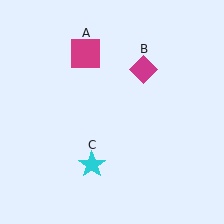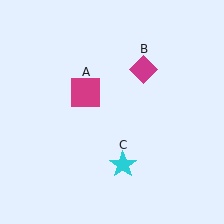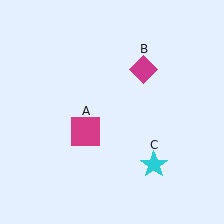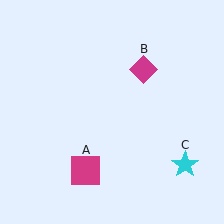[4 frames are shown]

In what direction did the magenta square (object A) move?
The magenta square (object A) moved down.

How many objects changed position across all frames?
2 objects changed position: magenta square (object A), cyan star (object C).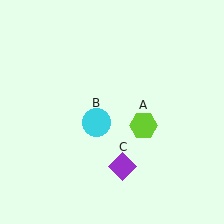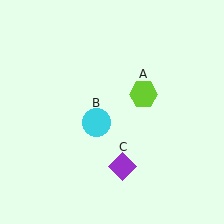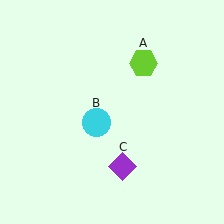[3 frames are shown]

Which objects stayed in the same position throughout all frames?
Cyan circle (object B) and purple diamond (object C) remained stationary.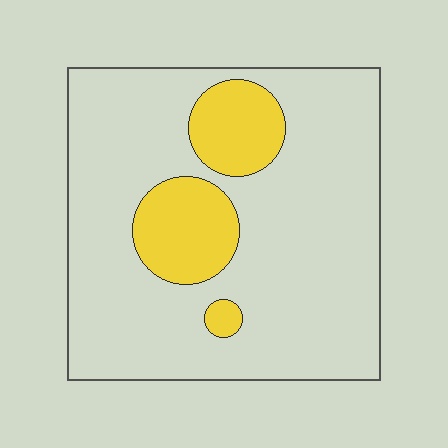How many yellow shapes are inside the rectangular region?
3.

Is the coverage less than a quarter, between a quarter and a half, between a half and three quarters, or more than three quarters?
Less than a quarter.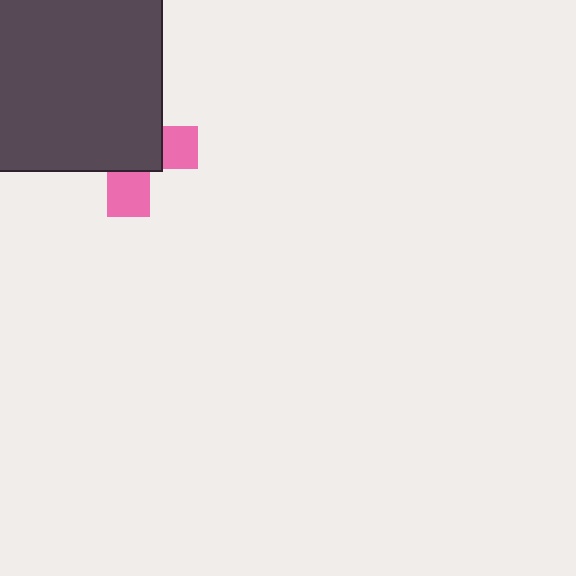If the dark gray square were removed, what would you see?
You would see the complete pink cross.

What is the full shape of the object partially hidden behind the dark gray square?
The partially hidden object is a pink cross.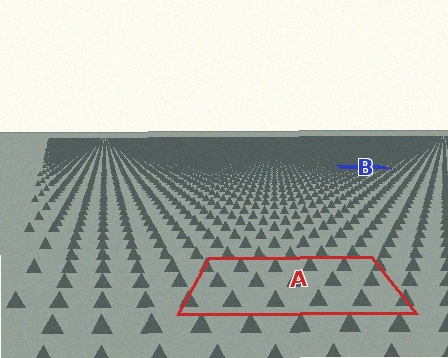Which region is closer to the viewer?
Region A is closer. The texture elements there are larger and more spread out.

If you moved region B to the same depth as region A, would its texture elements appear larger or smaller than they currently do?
They would appear larger. At a closer depth, the same texture elements are projected at a bigger on-screen size.